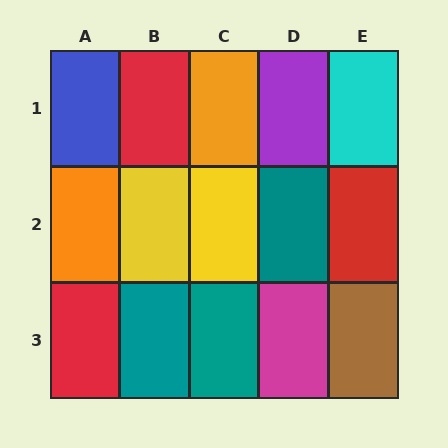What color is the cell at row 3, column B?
Teal.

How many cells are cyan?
1 cell is cyan.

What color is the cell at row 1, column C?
Orange.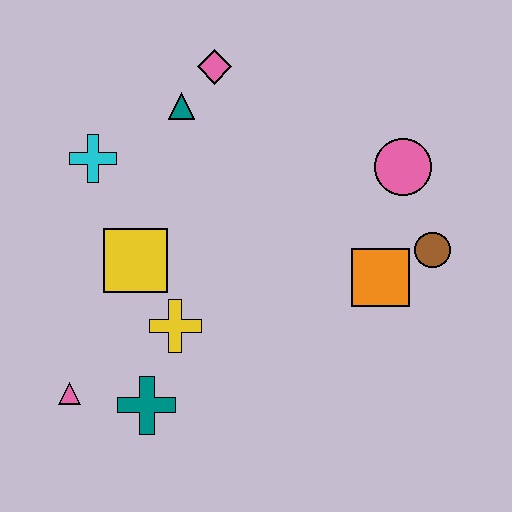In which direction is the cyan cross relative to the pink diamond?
The cyan cross is to the left of the pink diamond.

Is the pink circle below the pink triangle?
No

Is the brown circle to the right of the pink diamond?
Yes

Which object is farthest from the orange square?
The pink triangle is farthest from the orange square.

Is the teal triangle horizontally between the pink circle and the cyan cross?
Yes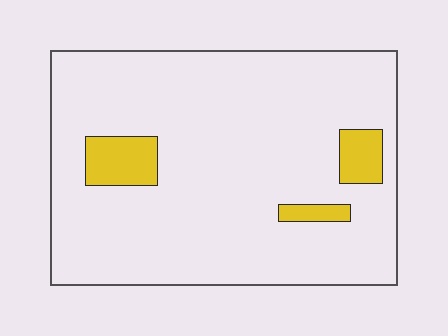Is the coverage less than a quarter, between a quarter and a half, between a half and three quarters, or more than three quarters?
Less than a quarter.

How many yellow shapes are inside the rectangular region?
3.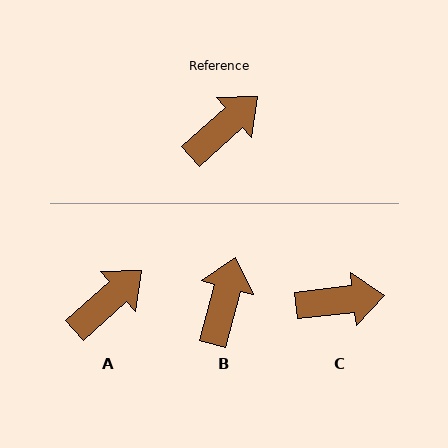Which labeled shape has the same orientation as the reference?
A.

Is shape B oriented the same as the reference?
No, it is off by about 33 degrees.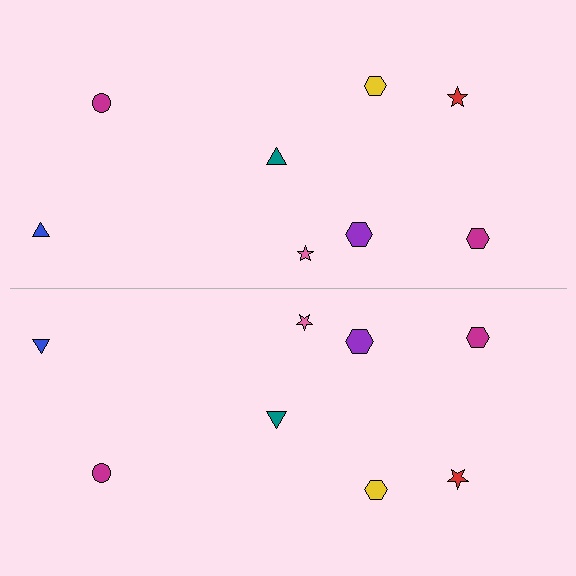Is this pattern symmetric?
Yes, this pattern has bilateral (reflection) symmetry.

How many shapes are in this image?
There are 16 shapes in this image.